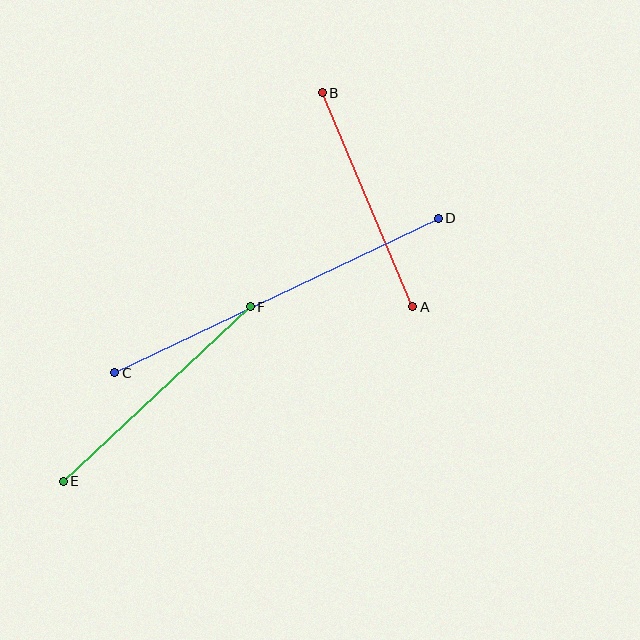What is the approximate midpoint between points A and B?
The midpoint is at approximately (367, 200) pixels.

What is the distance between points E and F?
The distance is approximately 256 pixels.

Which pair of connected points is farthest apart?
Points C and D are farthest apart.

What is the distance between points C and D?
The distance is approximately 358 pixels.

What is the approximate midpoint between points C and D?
The midpoint is at approximately (277, 296) pixels.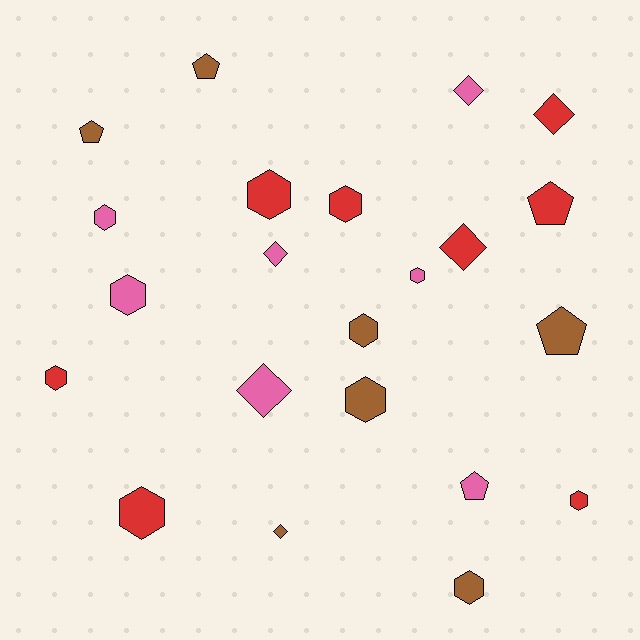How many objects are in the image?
There are 22 objects.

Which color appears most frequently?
Red, with 8 objects.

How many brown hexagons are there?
There are 3 brown hexagons.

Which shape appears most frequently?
Hexagon, with 11 objects.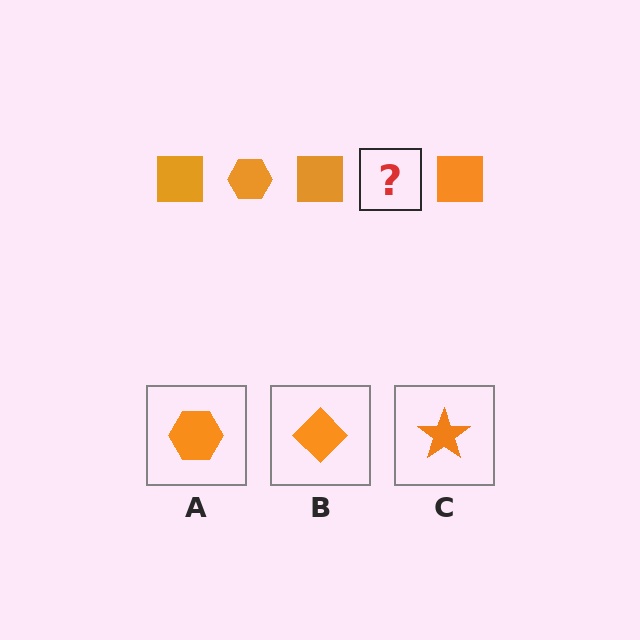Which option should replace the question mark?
Option A.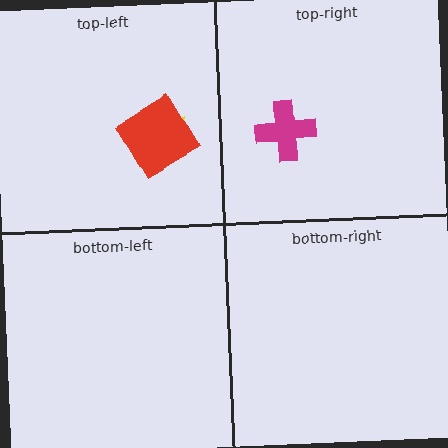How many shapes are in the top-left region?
2.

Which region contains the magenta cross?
The top-right region.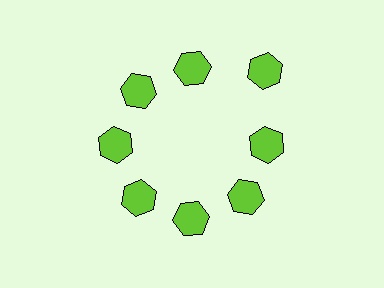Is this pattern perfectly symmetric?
No. The 8 lime hexagons are arranged in a ring, but one element near the 2 o'clock position is pushed outward from the center, breaking the 8-fold rotational symmetry.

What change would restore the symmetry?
The symmetry would be restored by moving it inward, back onto the ring so that all 8 hexagons sit at equal angles and equal distance from the center.